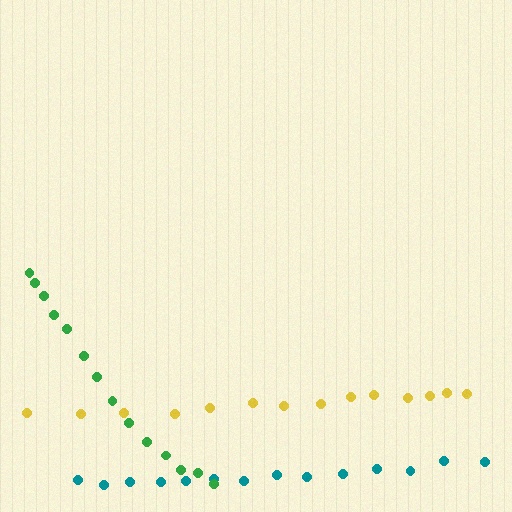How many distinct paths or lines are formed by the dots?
There are 3 distinct paths.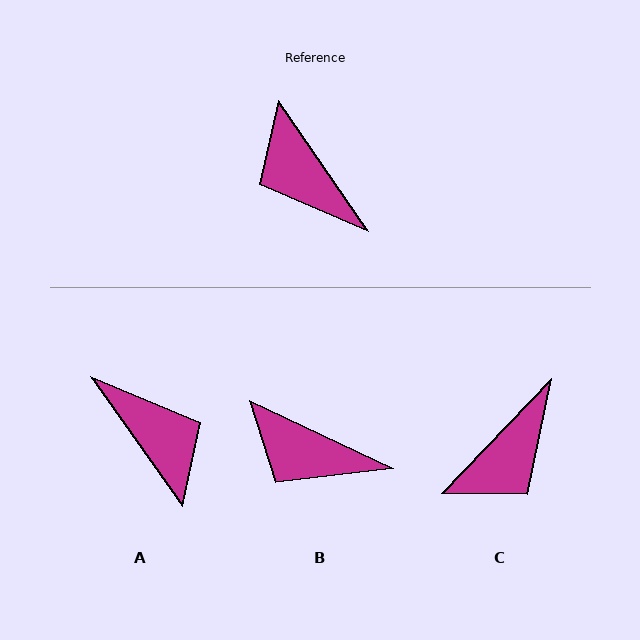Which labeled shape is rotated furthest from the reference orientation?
A, about 179 degrees away.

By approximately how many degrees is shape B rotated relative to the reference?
Approximately 30 degrees counter-clockwise.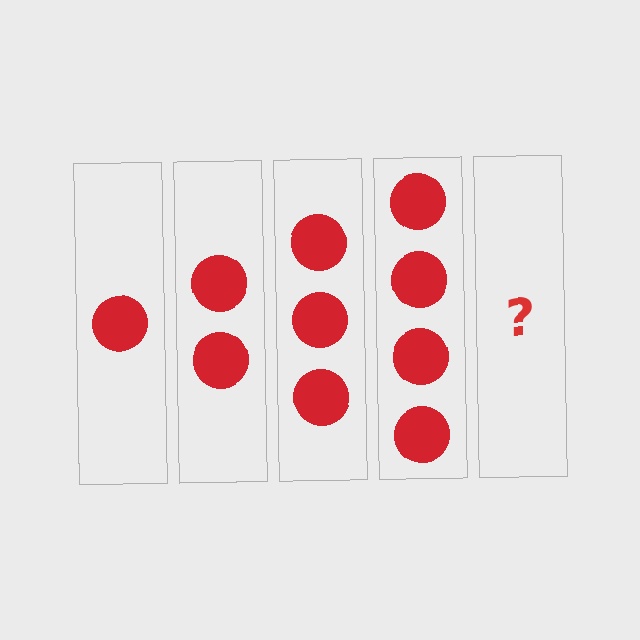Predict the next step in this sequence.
The next step is 5 circles.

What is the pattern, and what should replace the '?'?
The pattern is that each step adds one more circle. The '?' should be 5 circles.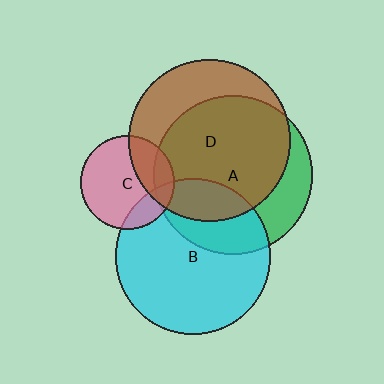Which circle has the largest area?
Circle D (brown).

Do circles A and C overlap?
Yes.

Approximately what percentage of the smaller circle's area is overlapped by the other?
Approximately 15%.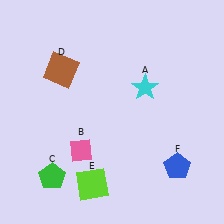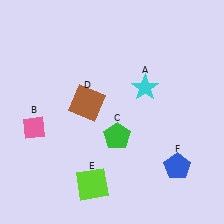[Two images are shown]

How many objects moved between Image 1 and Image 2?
3 objects moved between the two images.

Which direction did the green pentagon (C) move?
The green pentagon (C) moved right.